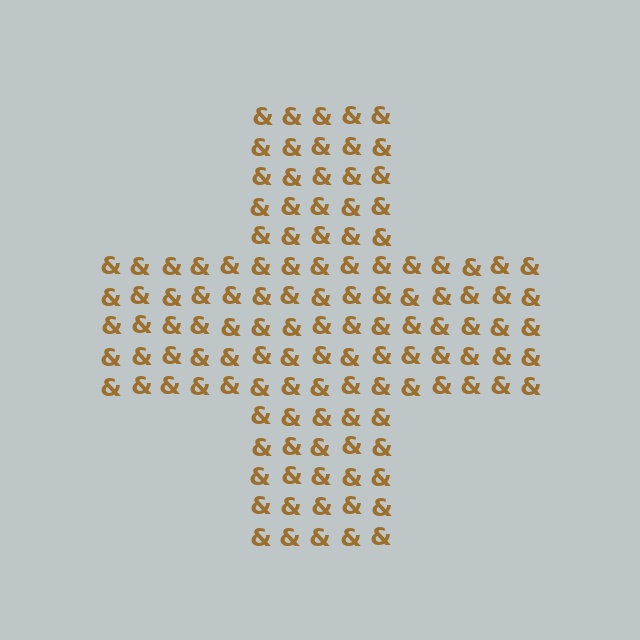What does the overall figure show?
The overall figure shows a cross.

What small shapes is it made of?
It is made of small ampersands.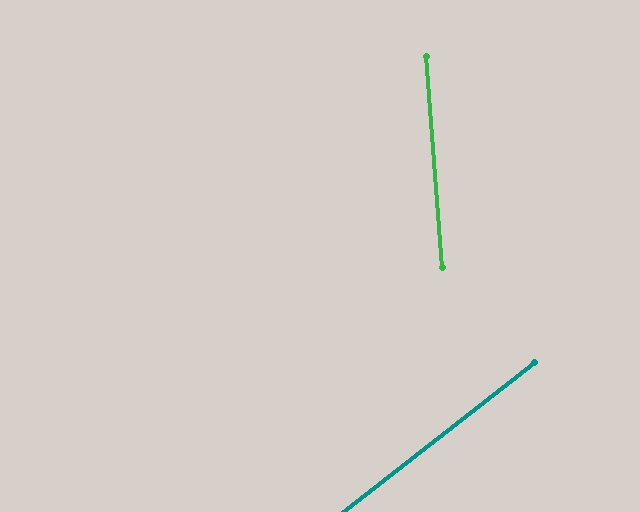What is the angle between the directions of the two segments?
Approximately 57 degrees.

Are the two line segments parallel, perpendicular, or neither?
Neither parallel nor perpendicular — they differ by about 57°.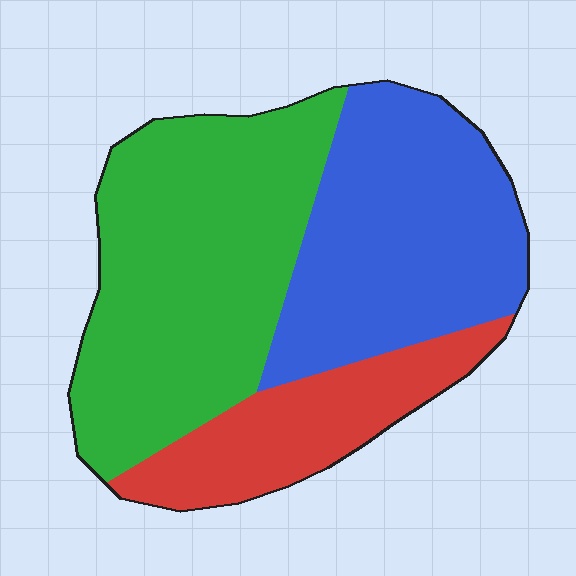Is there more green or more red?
Green.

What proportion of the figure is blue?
Blue covers 36% of the figure.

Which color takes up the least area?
Red, at roughly 20%.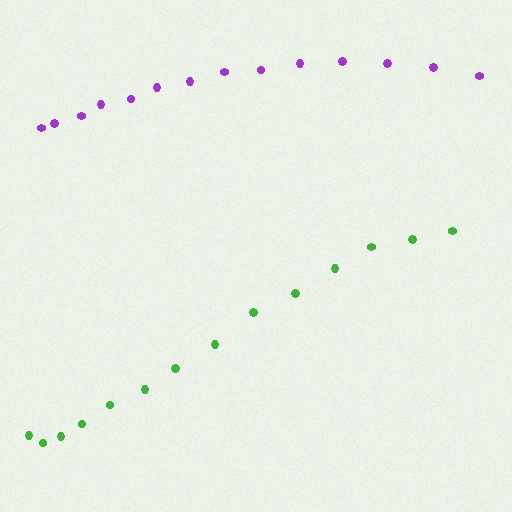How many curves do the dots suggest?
There are 2 distinct paths.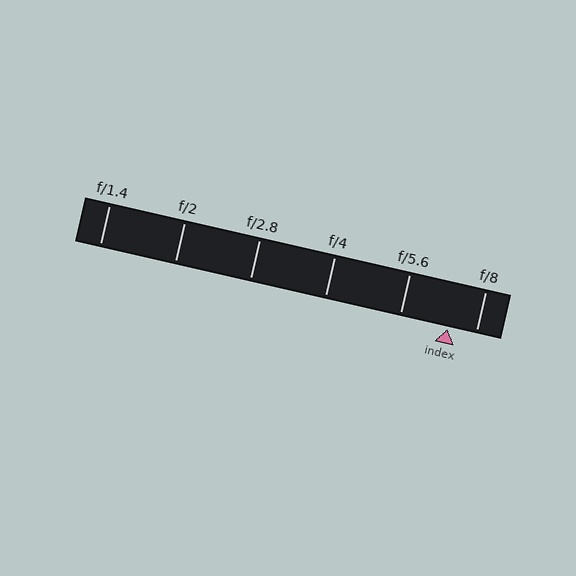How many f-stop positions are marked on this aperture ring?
There are 6 f-stop positions marked.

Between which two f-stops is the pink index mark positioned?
The index mark is between f/5.6 and f/8.